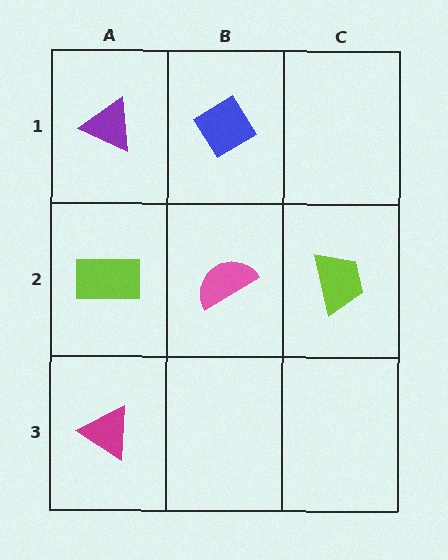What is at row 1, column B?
A blue diamond.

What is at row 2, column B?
A pink semicircle.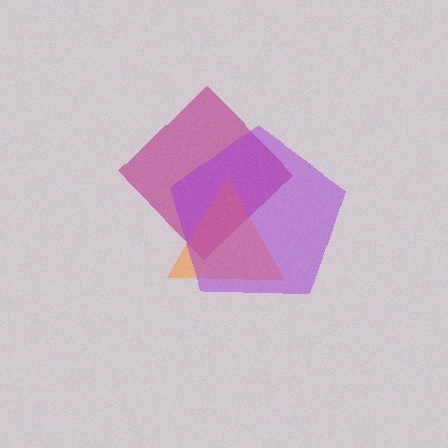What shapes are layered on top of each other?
The layered shapes are: a magenta diamond, an orange triangle, a purple pentagon.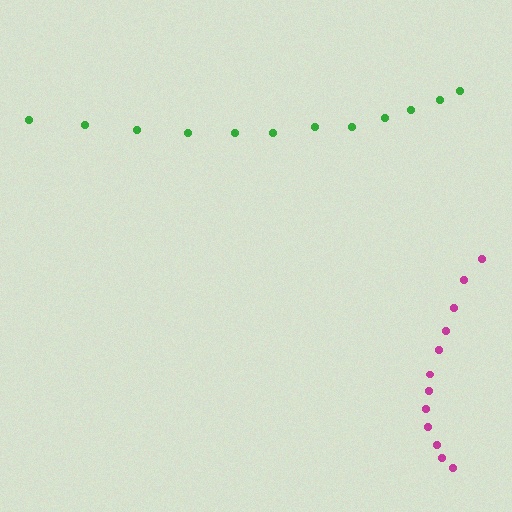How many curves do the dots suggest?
There are 2 distinct paths.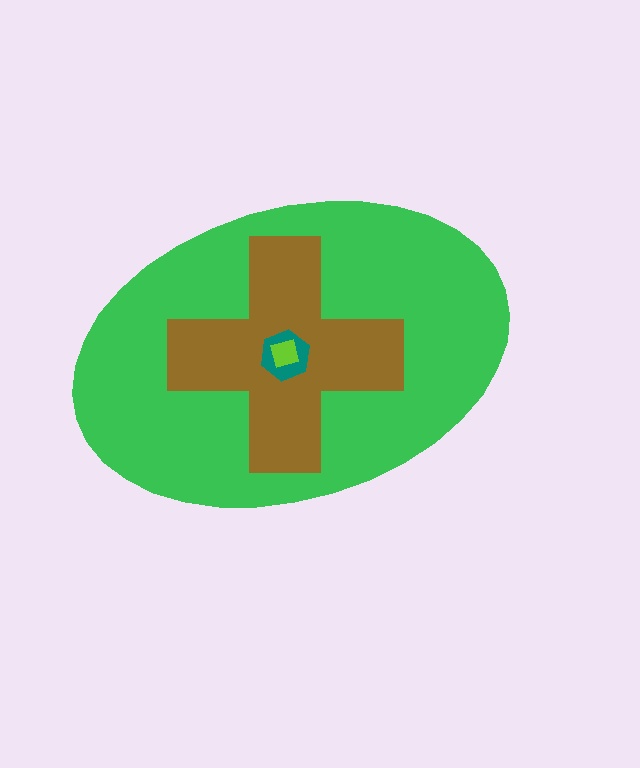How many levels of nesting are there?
4.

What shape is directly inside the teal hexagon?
The lime square.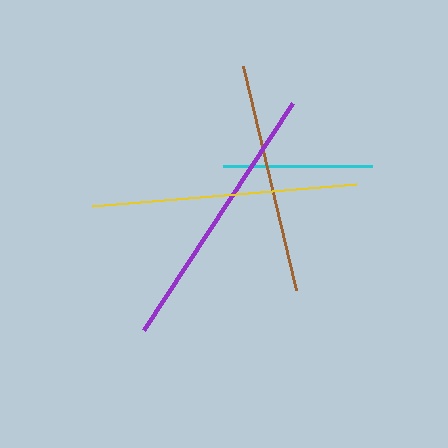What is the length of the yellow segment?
The yellow segment is approximately 265 pixels long.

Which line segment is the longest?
The purple line is the longest at approximately 271 pixels.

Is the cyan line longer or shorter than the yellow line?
The yellow line is longer than the cyan line.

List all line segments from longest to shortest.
From longest to shortest: purple, yellow, brown, cyan.